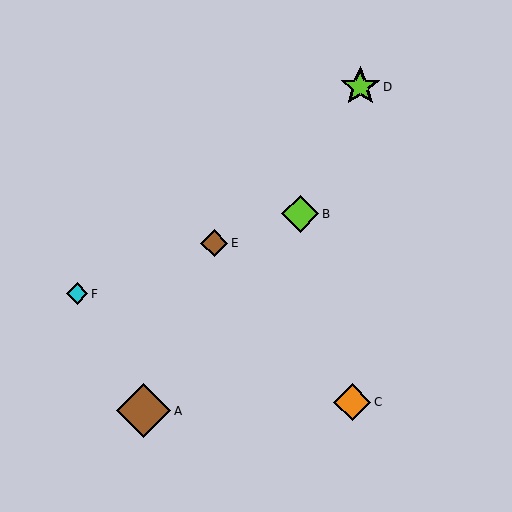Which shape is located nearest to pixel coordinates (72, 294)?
The cyan diamond (labeled F) at (77, 294) is nearest to that location.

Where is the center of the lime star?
The center of the lime star is at (360, 87).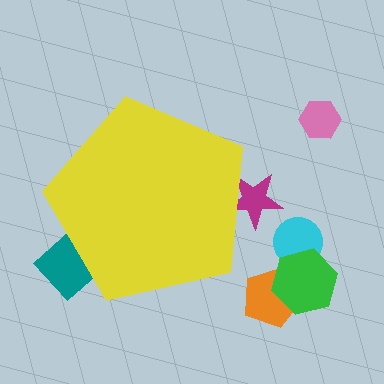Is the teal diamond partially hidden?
Yes, the teal diamond is partially hidden behind the yellow pentagon.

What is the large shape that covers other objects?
A yellow pentagon.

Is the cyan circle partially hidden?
No, the cyan circle is fully visible.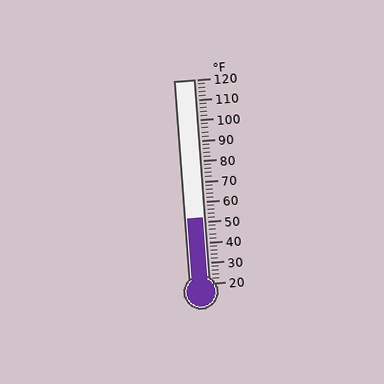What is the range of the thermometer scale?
The thermometer scale ranges from 20°F to 120°F.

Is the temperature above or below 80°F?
The temperature is below 80°F.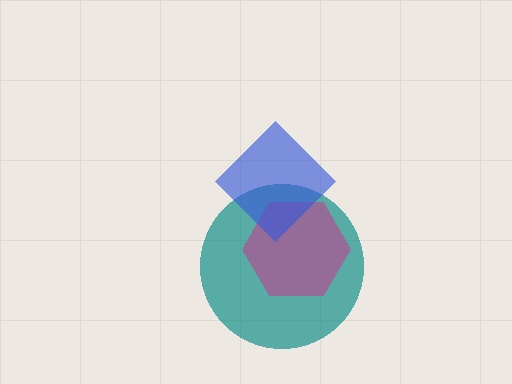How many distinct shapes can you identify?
There are 3 distinct shapes: a teal circle, a magenta hexagon, a blue diamond.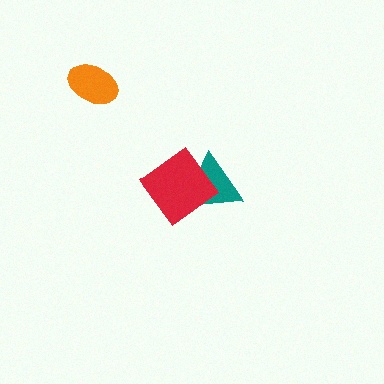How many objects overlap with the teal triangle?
1 object overlaps with the teal triangle.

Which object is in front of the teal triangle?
The red diamond is in front of the teal triangle.